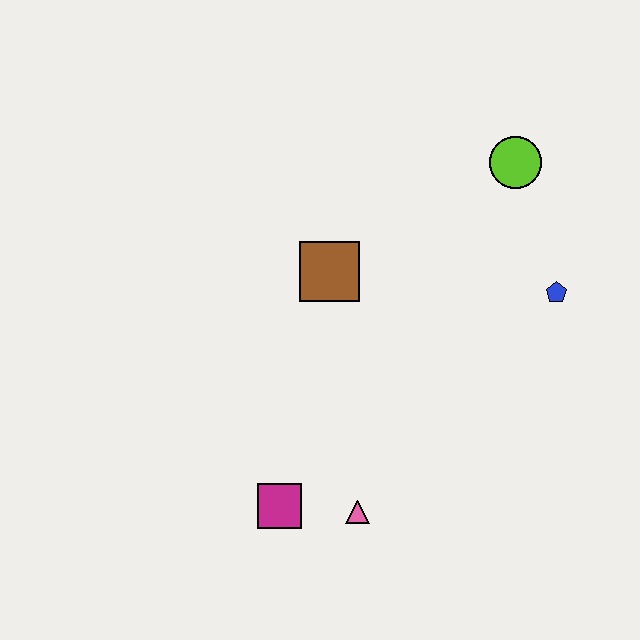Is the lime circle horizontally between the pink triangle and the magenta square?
No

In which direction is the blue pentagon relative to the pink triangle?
The blue pentagon is above the pink triangle.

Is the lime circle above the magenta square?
Yes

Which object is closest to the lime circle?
The blue pentagon is closest to the lime circle.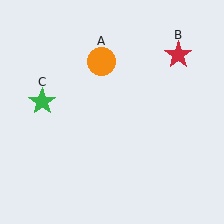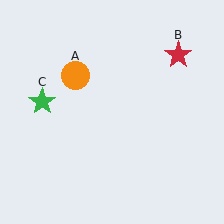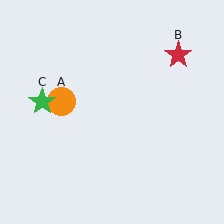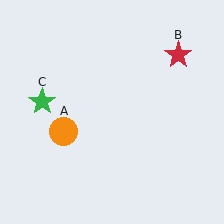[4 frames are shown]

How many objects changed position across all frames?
1 object changed position: orange circle (object A).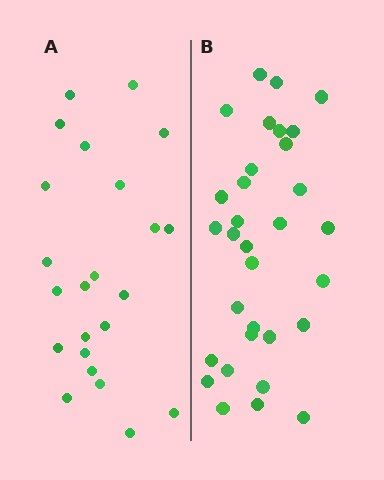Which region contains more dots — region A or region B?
Region B (the right region) has more dots.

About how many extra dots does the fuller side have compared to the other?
Region B has roughly 8 or so more dots than region A.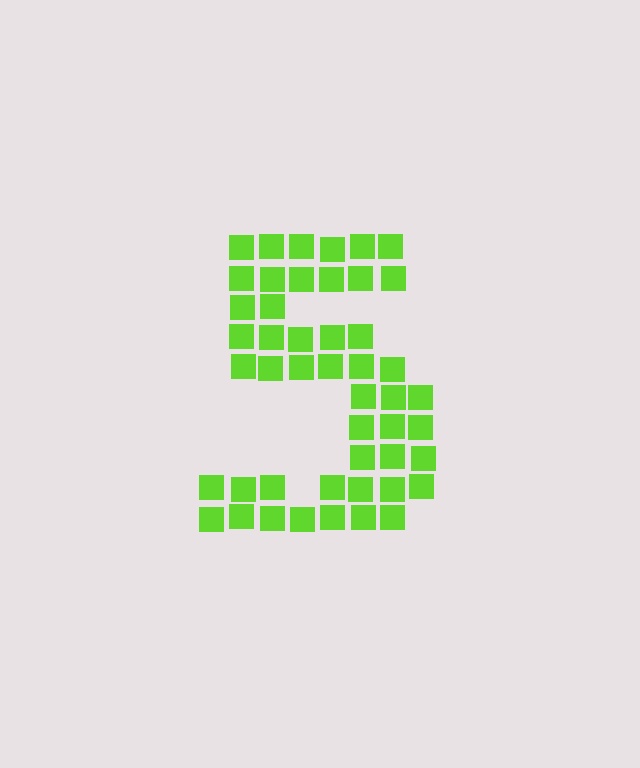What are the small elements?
The small elements are squares.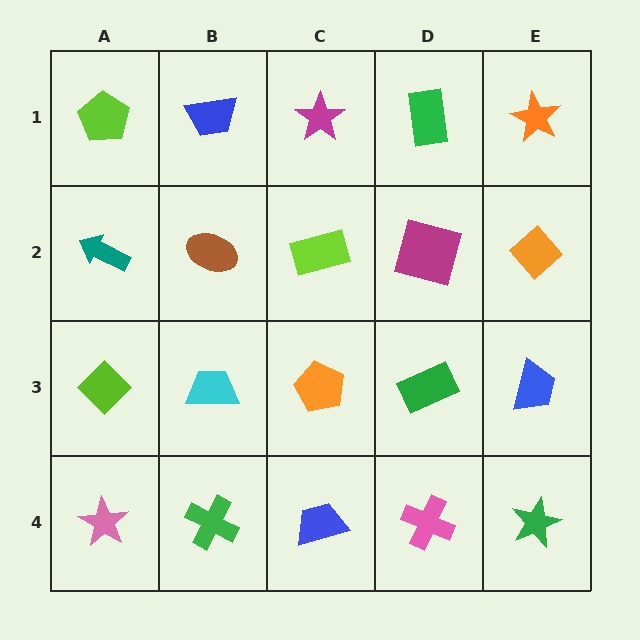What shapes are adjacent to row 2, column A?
A lime pentagon (row 1, column A), a lime diamond (row 3, column A), a brown ellipse (row 2, column B).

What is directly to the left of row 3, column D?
An orange pentagon.